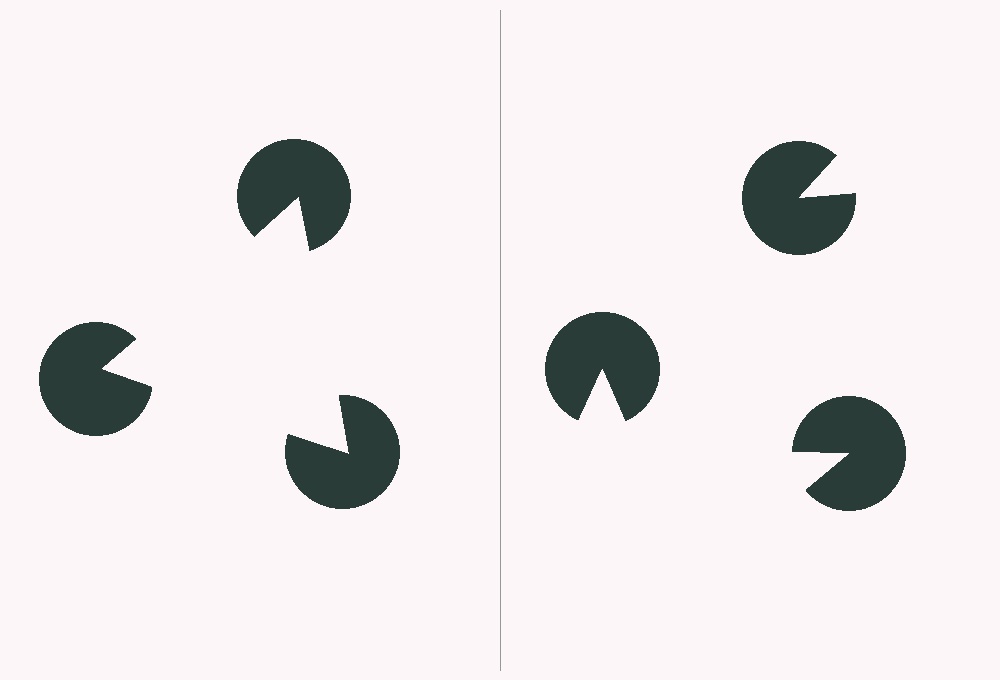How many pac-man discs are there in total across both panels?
6 — 3 on each side.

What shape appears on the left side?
An illusory triangle.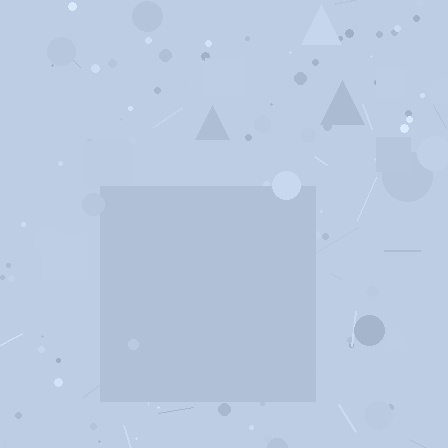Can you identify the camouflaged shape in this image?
The camouflaged shape is a square.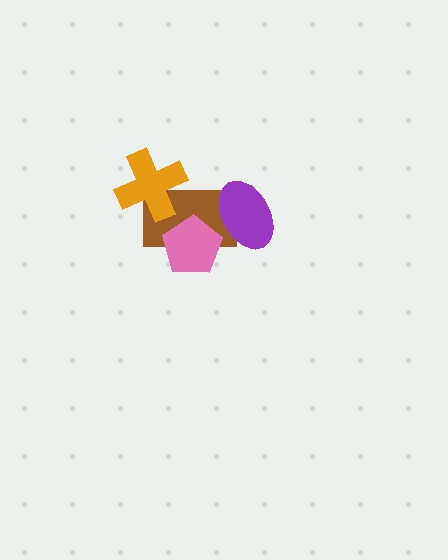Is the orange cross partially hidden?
No, no other shape covers it.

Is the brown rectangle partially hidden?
Yes, it is partially covered by another shape.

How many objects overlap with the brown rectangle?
3 objects overlap with the brown rectangle.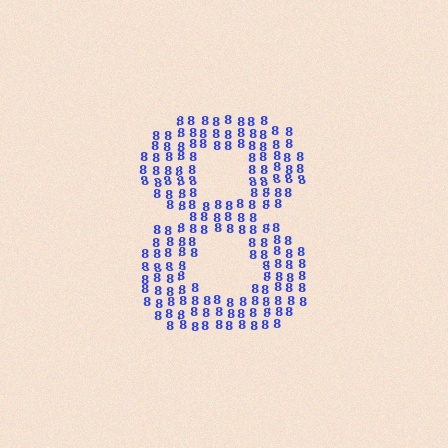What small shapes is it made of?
It is made of small digit 8's.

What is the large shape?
The large shape is the digit 8.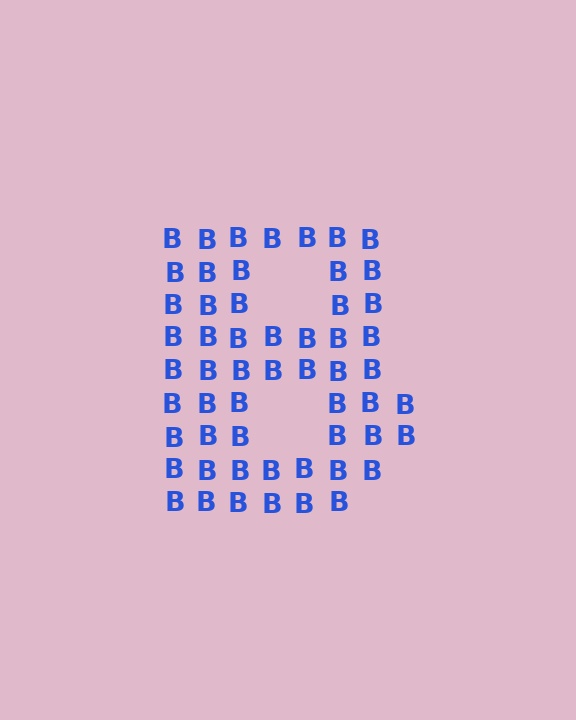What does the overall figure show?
The overall figure shows the letter B.